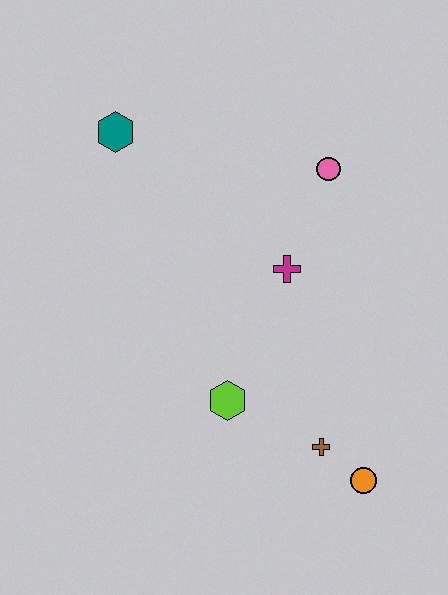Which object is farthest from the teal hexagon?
The orange circle is farthest from the teal hexagon.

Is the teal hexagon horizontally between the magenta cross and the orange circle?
No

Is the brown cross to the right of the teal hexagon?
Yes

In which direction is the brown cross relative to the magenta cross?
The brown cross is below the magenta cross.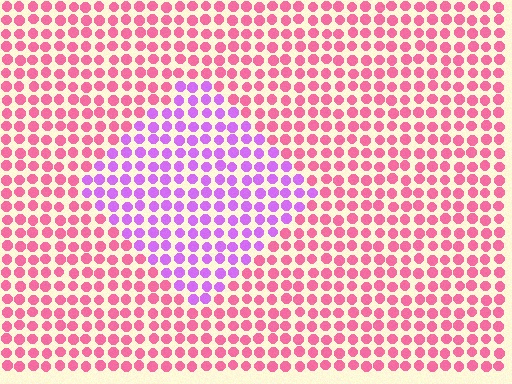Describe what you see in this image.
The image is filled with small pink elements in a uniform arrangement. A diamond-shaped region is visible where the elements are tinted to a slightly different hue, forming a subtle color boundary.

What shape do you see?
I see a diamond.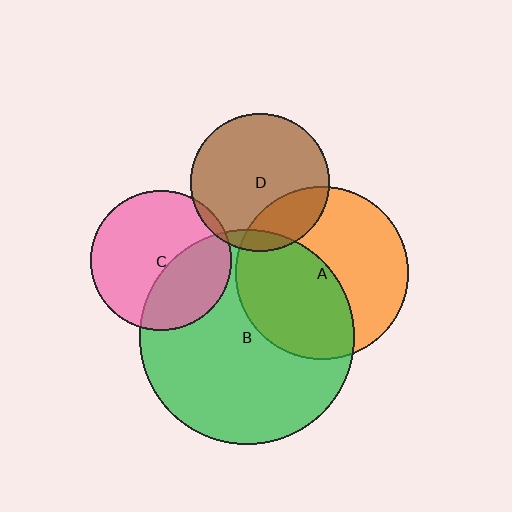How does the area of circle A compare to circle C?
Approximately 1.5 times.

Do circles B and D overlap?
Yes.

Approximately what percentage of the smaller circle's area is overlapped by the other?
Approximately 10%.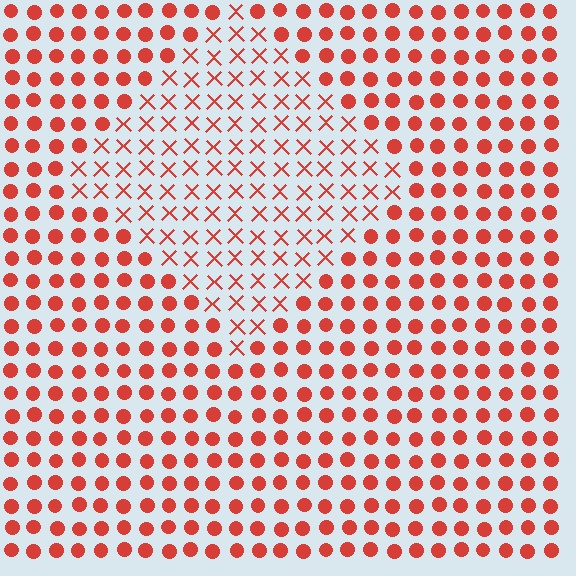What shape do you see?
I see a diamond.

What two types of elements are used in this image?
The image uses X marks inside the diamond region and circles outside it.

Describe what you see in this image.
The image is filled with small red elements arranged in a uniform grid. A diamond-shaped region contains X marks, while the surrounding area contains circles. The boundary is defined purely by the change in element shape.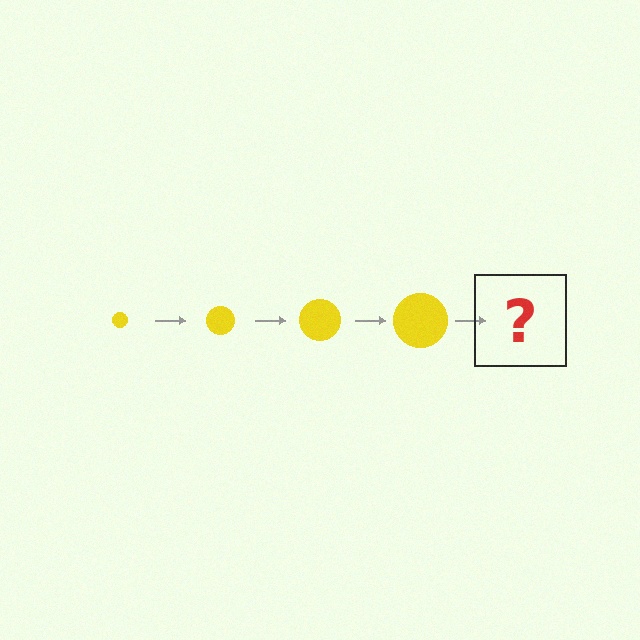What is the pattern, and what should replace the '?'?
The pattern is that the circle gets progressively larger each step. The '?' should be a yellow circle, larger than the previous one.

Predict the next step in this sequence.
The next step is a yellow circle, larger than the previous one.